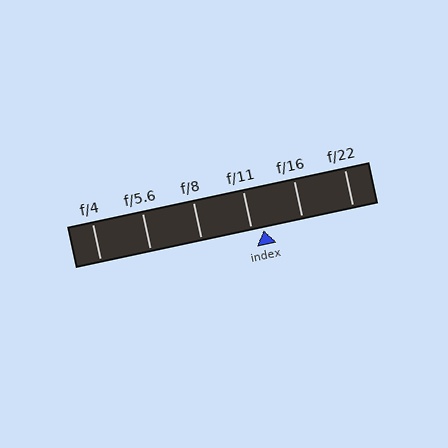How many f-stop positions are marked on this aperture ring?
There are 6 f-stop positions marked.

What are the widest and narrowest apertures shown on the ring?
The widest aperture shown is f/4 and the narrowest is f/22.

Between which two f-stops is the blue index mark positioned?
The index mark is between f/11 and f/16.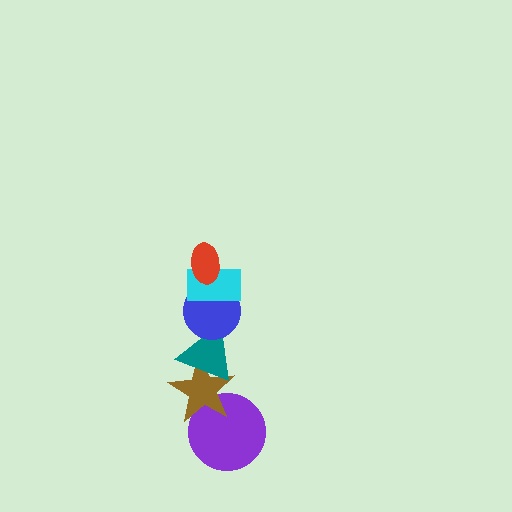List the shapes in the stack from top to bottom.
From top to bottom: the red ellipse, the cyan rectangle, the blue circle, the teal triangle, the brown star, the purple circle.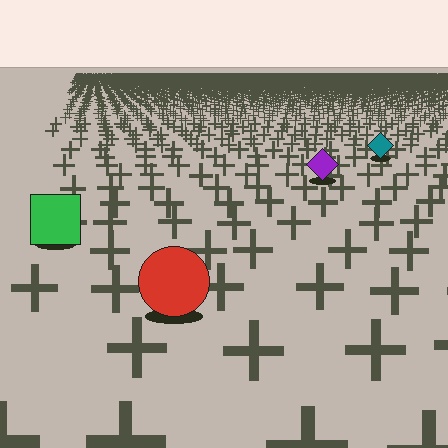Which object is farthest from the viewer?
The teal diamond is farthest from the viewer. It appears smaller and the ground texture around it is denser.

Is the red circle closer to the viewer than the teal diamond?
Yes. The red circle is closer — you can tell from the texture gradient: the ground texture is coarser near it.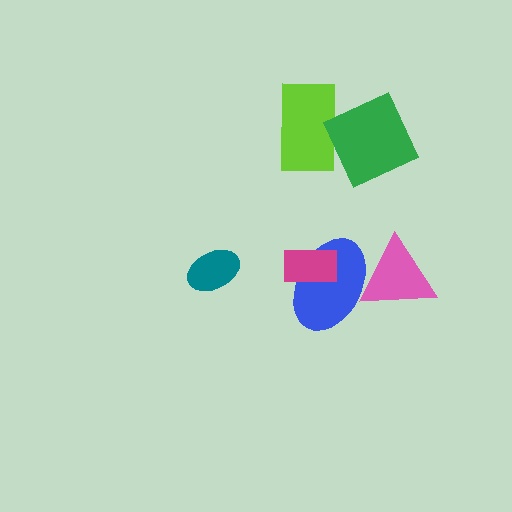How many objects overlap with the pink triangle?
1 object overlaps with the pink triangle.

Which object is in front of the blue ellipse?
The magenta rectangle is in front of the blue ellipse.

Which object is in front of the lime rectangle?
The green square is in front of the lime rectangle.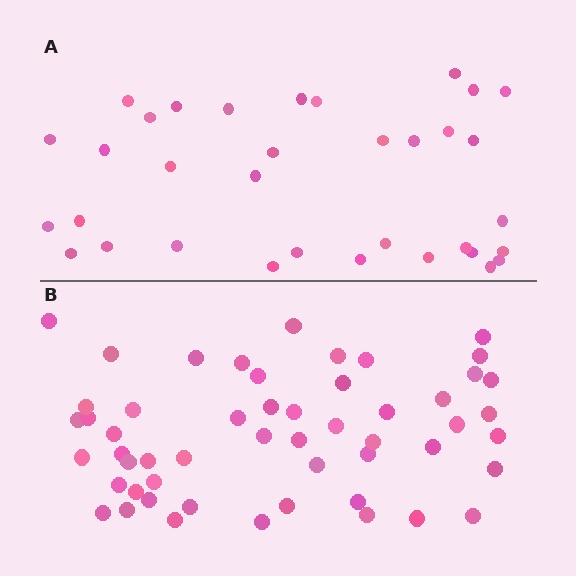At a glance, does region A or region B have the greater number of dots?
Region B (the bottom region) has more dots.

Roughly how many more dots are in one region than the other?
Region B has approximately 20 more dots than region A.